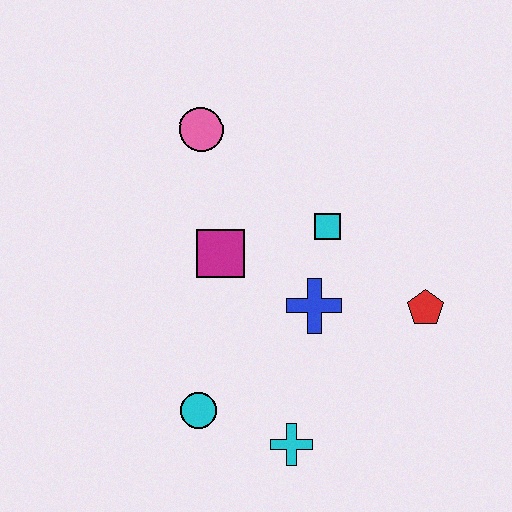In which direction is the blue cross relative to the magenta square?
The blue cross is to the right of the magenta square.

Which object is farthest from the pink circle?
The cyan cross is farthest from the pink circle.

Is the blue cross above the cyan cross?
Yes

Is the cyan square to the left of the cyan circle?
No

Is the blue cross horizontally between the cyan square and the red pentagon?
No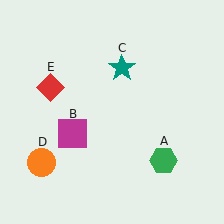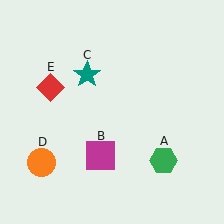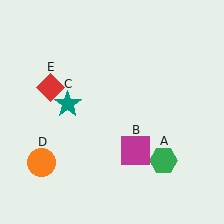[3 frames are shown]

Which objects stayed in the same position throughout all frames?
Green hexagon (object A) and orange circle (object D) and red diamond (object E) remained stationary.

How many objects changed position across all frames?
2 objects changed position: magenta square (object B), teal star (object C).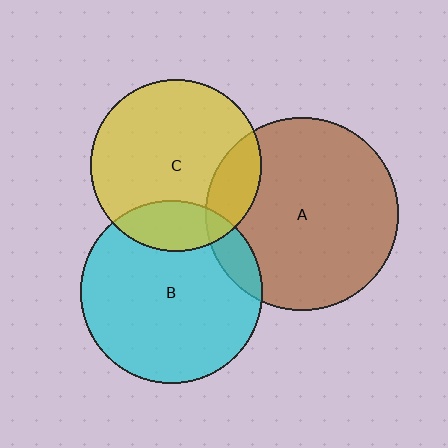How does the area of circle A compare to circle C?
Approximately 1.3 times.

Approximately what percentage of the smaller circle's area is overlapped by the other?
Approximately 20%.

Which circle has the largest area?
Circle A (brown).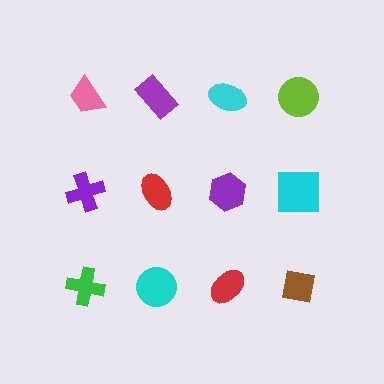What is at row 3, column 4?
A brown square.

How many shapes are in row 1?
4 shapes.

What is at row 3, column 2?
A cyan circle.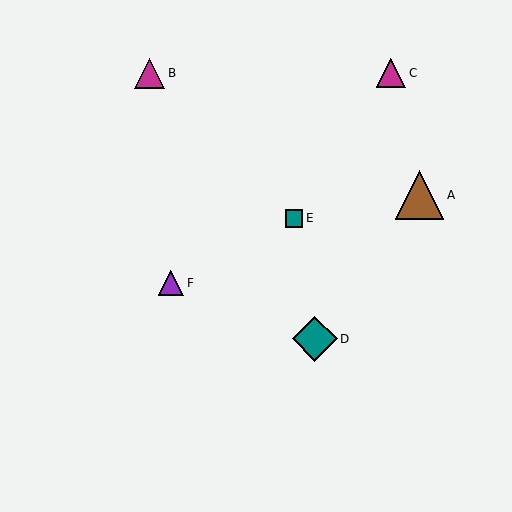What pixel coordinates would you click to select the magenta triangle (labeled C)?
Click at (391, 73) to select the magenta triangle C.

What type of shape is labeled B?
Shape B is a magenta triangle.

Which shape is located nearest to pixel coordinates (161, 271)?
The purple triangle (labeled F) at (171, 283) is nearest to that location.